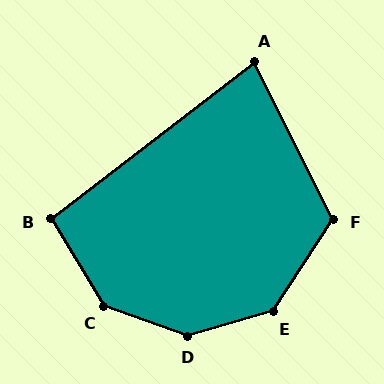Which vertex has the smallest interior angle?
A, at approximately 79 degrees.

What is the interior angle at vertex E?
Approximately 140 degrees (obtuse).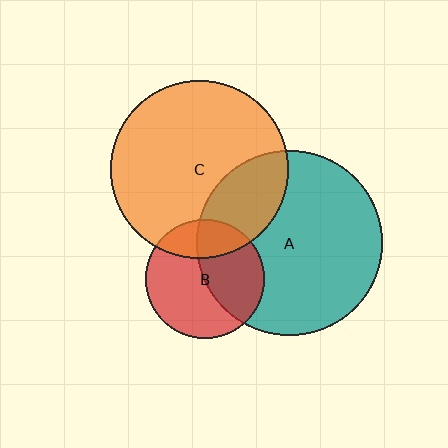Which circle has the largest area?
Circle A (teal).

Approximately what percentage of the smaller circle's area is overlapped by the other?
Approximately 25%.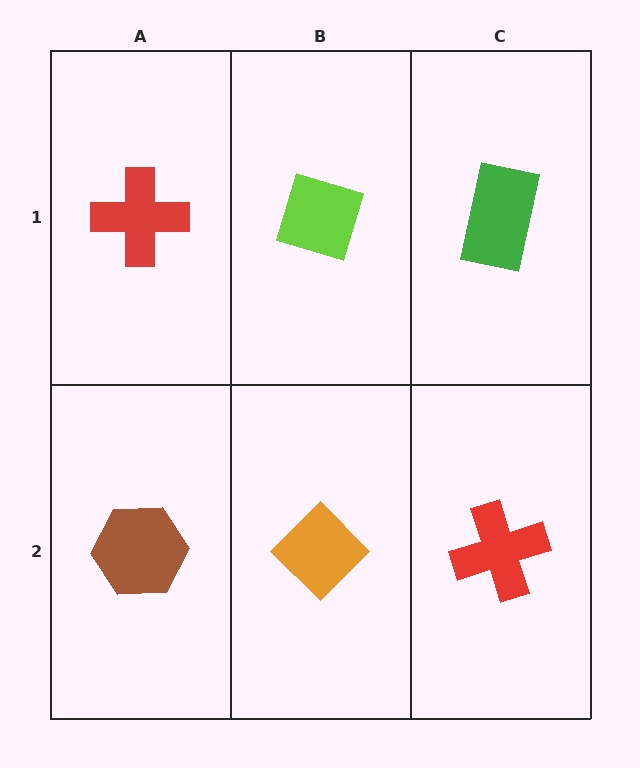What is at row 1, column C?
A green rectangle.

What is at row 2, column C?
A red cross.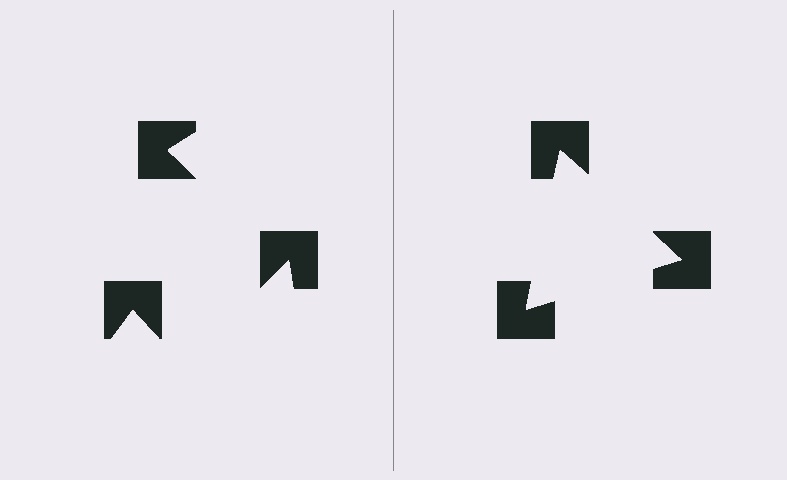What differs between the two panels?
The notched squares are positioned identically on both sides; only the wedge orientations differ. On the right they align to a triangle; on the left they are misaligned.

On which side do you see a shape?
An illusory triangle appears on the right side. On the left side the wedge cuts are rotated, so no coherent shape forms.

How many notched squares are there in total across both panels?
6 — 3 on each side.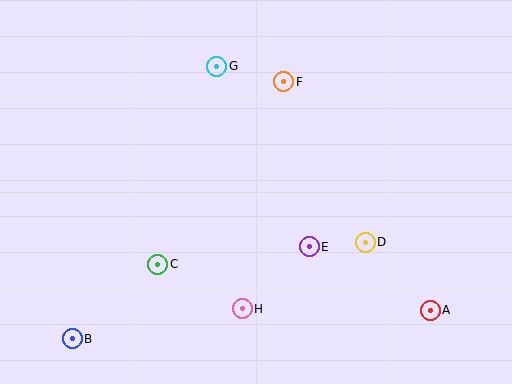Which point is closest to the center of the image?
Point E at (309, 247) is closest to the center.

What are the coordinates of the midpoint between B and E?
The midpoint between B and E is at (191, 293).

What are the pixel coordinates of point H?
Point H is at (242, 309).